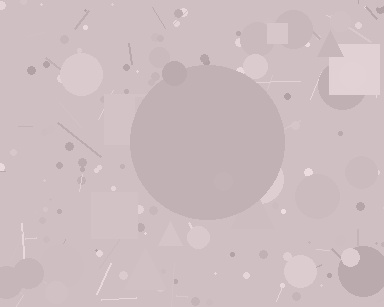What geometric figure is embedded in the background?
A circle is embedded in the background.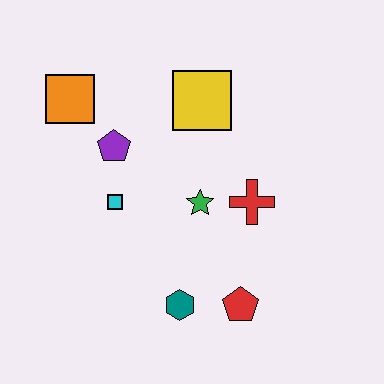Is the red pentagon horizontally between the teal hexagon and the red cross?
Yes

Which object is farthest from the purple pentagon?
The red pentagon is farthest from the purple pentagon.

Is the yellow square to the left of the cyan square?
No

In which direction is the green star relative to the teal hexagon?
The green star is above the teal hexagon.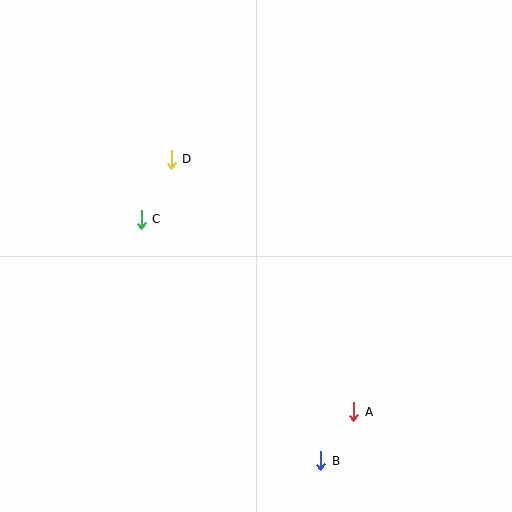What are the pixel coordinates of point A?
Point A is at (354, 412).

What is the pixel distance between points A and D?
The distance between A and D is 311 pixels.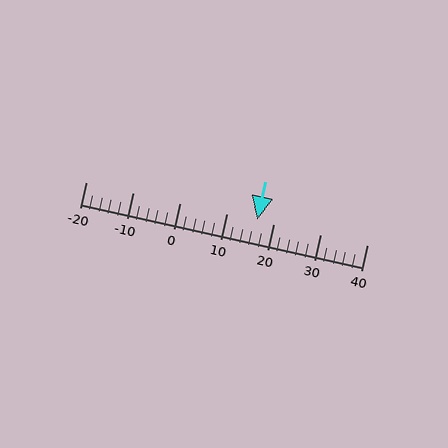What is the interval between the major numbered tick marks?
The major tick marks are spaced 10 units apart.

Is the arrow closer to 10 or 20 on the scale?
The arrow is closer to 20.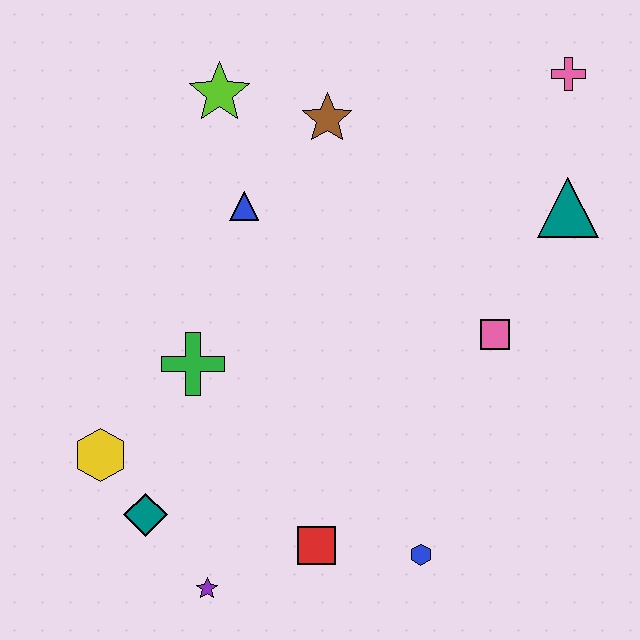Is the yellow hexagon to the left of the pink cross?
Yes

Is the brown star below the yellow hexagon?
No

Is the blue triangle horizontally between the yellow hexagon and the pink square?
Yes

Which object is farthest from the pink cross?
The purple star is farthest from the pink cross.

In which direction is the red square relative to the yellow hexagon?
The red square is to the right of the yellow hexagon.